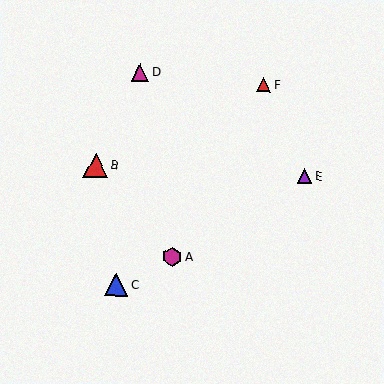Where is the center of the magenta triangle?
The center of the magenta triangle is at (140, 72).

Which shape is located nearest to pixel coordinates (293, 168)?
The purple triangle (labeled E) at (305, 176) is nearest to that location.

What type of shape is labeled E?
Shape E is a purple triangle.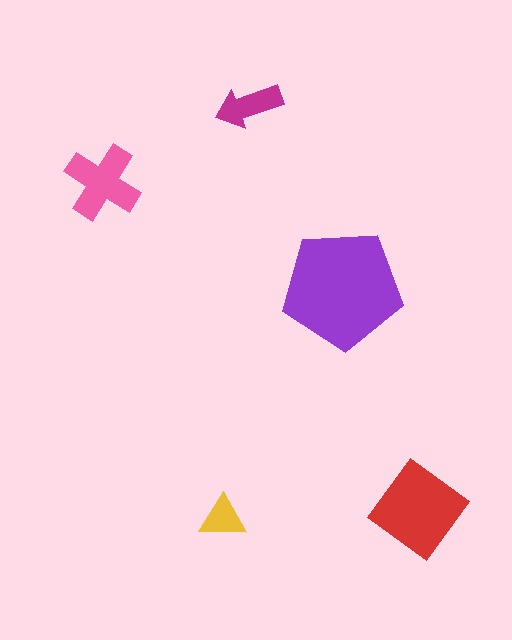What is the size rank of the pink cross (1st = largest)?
3rd.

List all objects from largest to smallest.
The purple pentagon, the red diamond, the pink cross, the magenta arrow, the yellow triangle.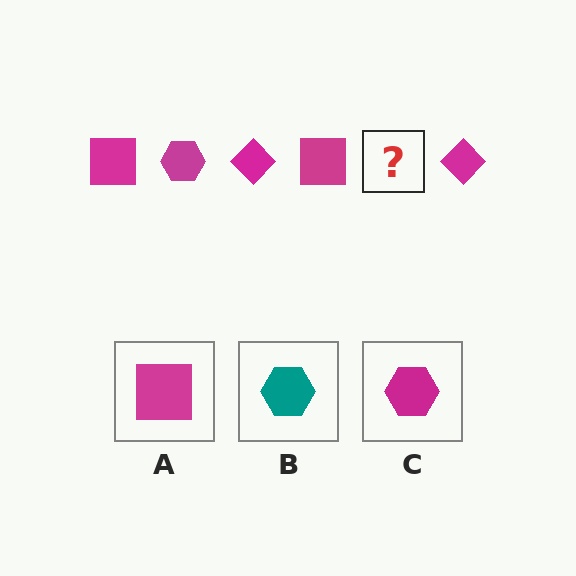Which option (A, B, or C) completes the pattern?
C.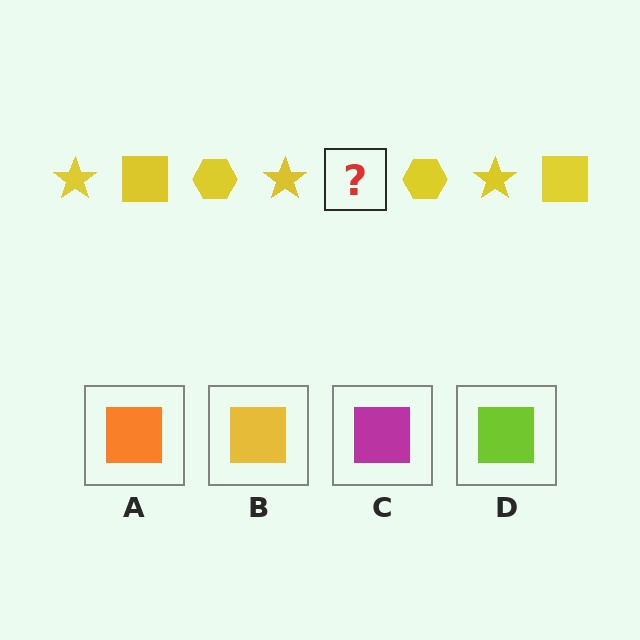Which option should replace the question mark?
Option B.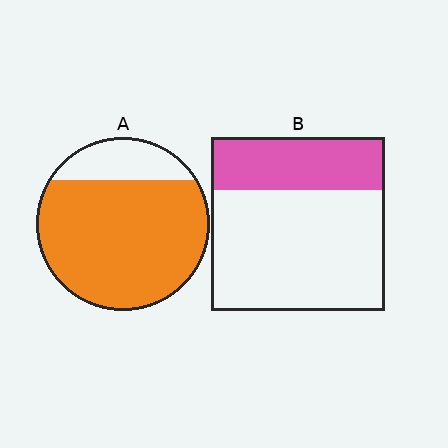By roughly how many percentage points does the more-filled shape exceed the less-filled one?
By roughly 50 percentage points (A over B).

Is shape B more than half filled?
No.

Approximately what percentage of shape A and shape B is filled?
A is approximately 80% and B is approximately 30%.